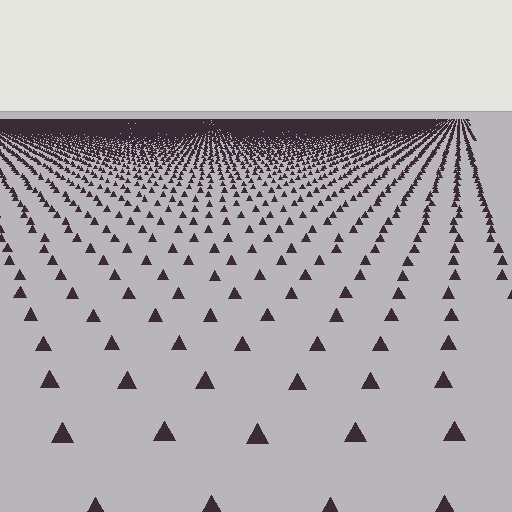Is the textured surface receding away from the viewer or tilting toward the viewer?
The surface is receding away from the viewer. Texture elements get smaller and denser toward the top.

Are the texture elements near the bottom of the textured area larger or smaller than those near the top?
Larger. Near the bottom, elements are closer to the viewer and appear at a bigger on-screen size.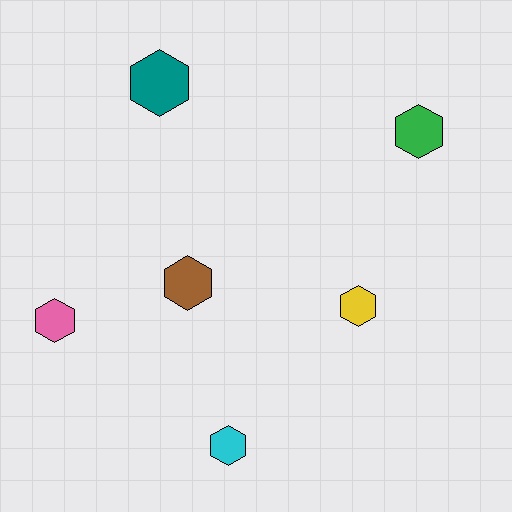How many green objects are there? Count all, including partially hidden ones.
There is 1 green object.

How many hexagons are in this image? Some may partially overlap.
There are 6 hexagons.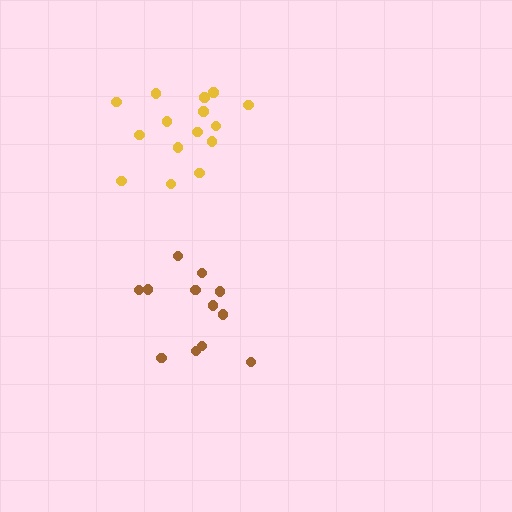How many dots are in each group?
Group 1: 12 dots, Group 2: 15 dots (27 total).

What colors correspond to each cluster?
The clusters are colored: brown, yellow.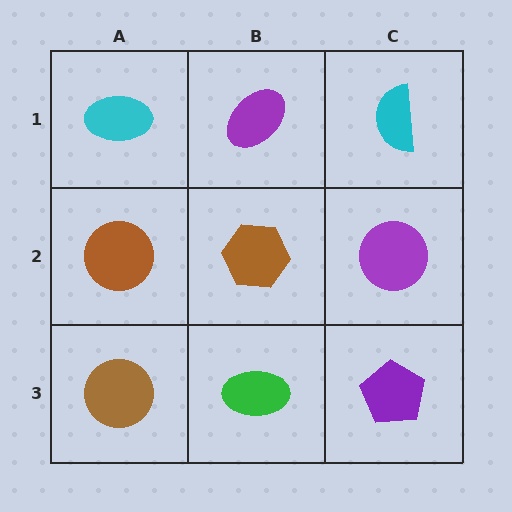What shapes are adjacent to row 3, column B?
A brown hexagon (row 2, column B), a brown circle (row 3, column A), a purple pentagon (row 3, column C).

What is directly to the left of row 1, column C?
A purple ellipse.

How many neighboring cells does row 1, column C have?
2.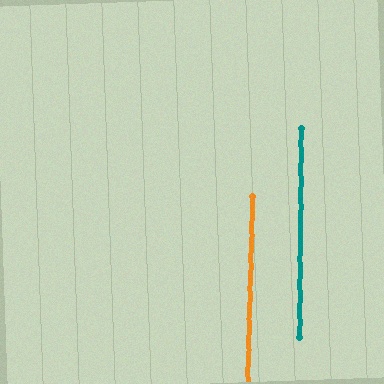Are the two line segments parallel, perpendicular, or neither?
Parallel — their directions differ by only 0.7°.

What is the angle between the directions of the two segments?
Approximately 1 degree.